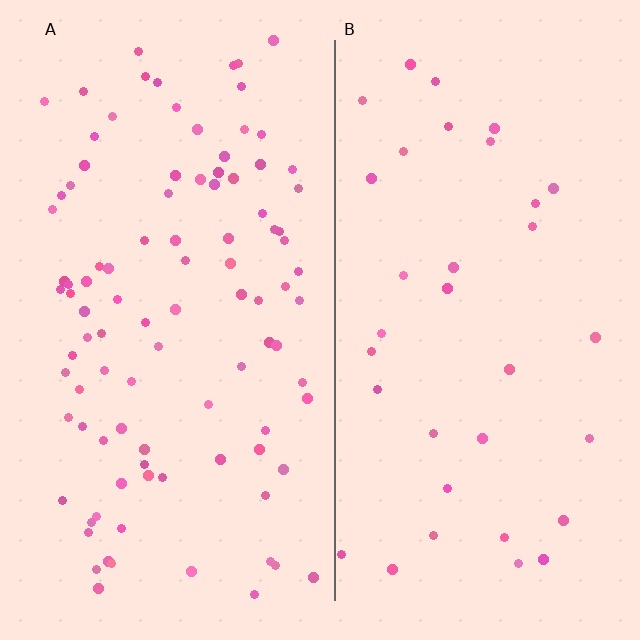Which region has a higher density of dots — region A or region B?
A (the left).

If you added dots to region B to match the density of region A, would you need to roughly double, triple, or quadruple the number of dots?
Approximately triple.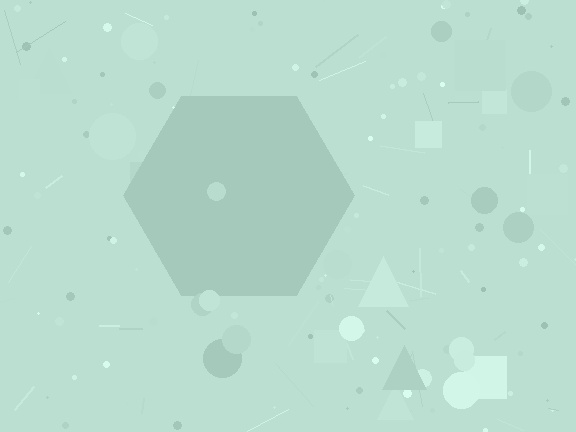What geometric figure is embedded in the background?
A hexagon is embedded in the background.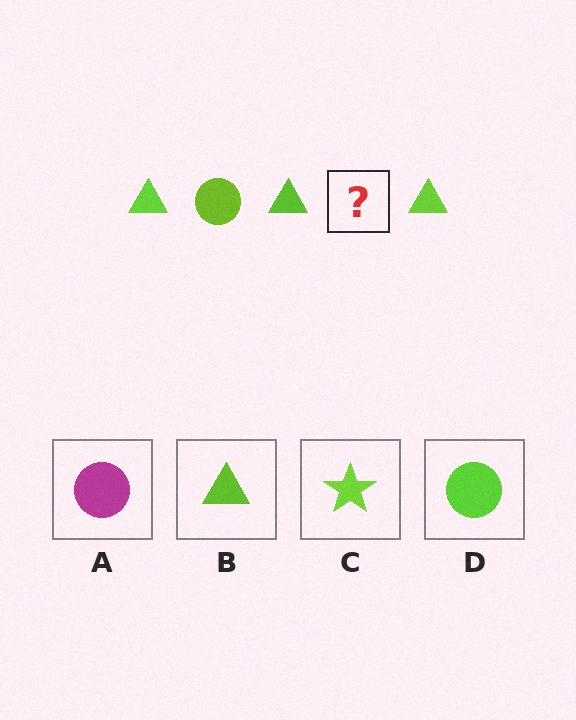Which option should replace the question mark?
Option D.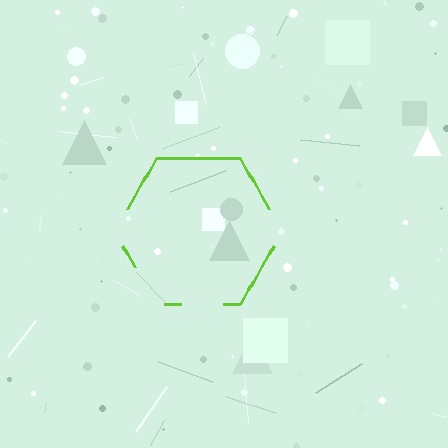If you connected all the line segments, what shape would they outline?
They would outline a hexagon.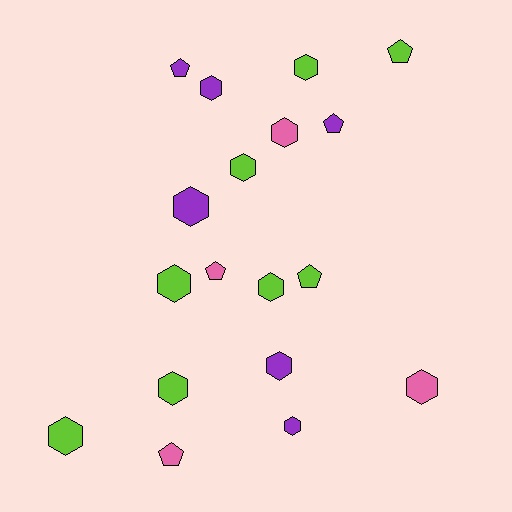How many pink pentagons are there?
There are 2 pink pentagons.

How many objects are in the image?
There are 18 objects.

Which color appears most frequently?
Lime, with 8 objects.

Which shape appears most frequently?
Hexagon, with 12 objects.